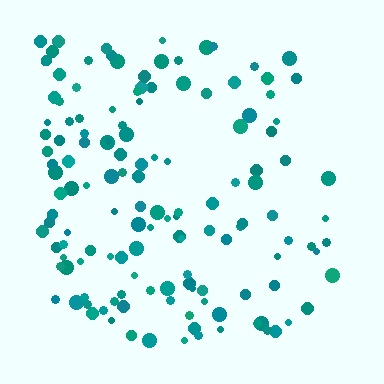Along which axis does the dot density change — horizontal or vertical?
Horizontal.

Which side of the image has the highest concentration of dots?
The left.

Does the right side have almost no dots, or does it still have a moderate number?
Still a moderate number, just noticeably fewer than the left.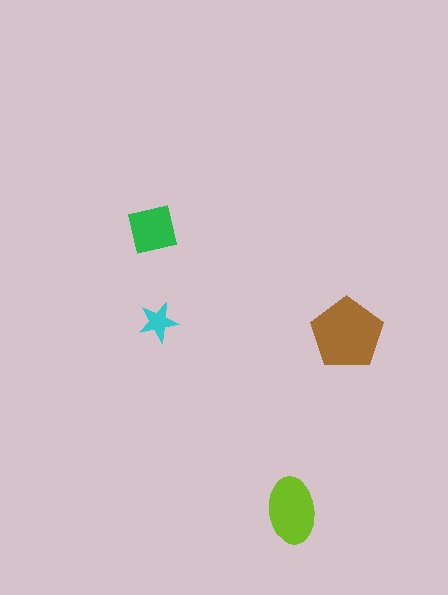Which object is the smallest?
The cyan star.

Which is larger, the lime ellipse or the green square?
The lime ellipse.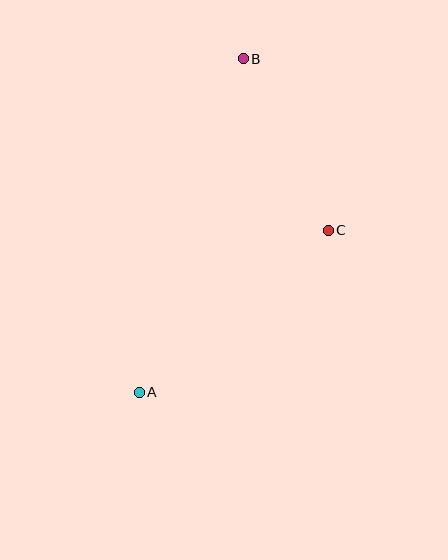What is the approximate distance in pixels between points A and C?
The distance between A and C is approximately 249 pixels.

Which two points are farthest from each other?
Points A and B are farthest from each other.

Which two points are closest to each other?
Points B and C are closest to each other.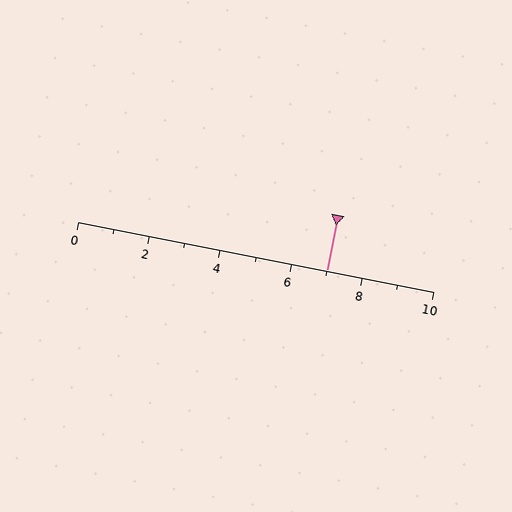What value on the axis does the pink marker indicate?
The marker indicates approximately 7.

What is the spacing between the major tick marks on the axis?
The major ticks are spaced 2 apart.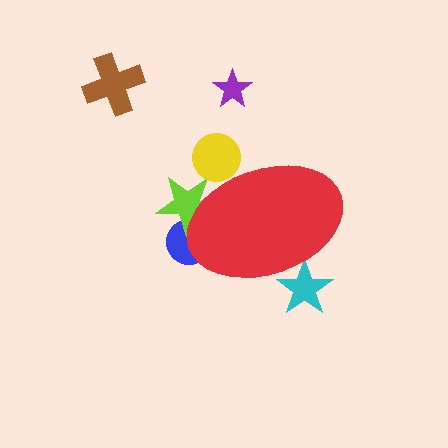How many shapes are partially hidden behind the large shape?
4 shapes are partially hidden.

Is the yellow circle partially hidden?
Yes, the yellow circle is partially hidden behind the red ellipse.